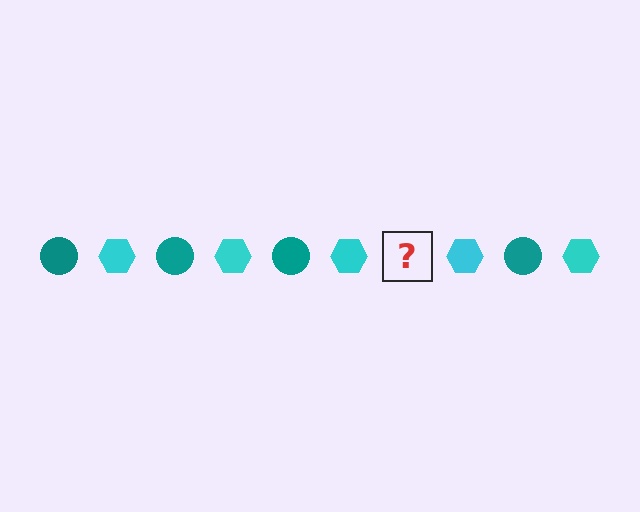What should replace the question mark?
The question mark should be replaced with a teal circle.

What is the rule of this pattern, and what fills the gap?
The rule is that the pattern alternates between teal circle and cyan hexagon. The gap should be filled with a teal circle.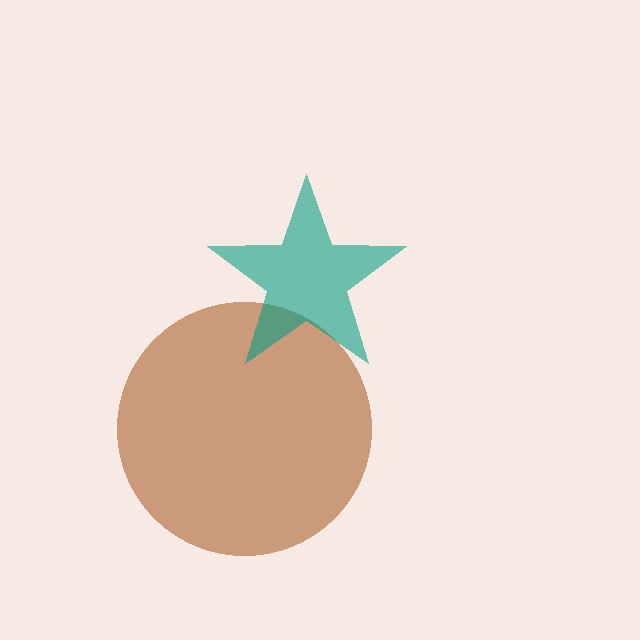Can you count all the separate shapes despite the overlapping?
Yes, there are 2 separate shapes.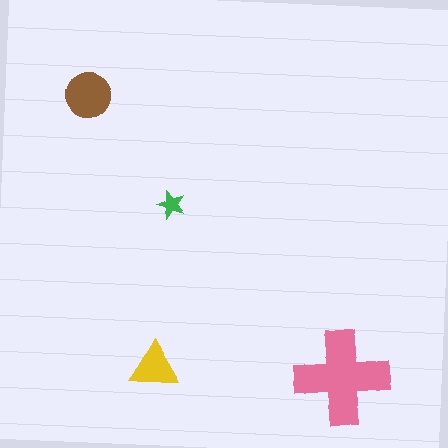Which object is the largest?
The pink cross.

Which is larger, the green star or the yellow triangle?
The yellow triangle.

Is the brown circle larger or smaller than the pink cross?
Smaller.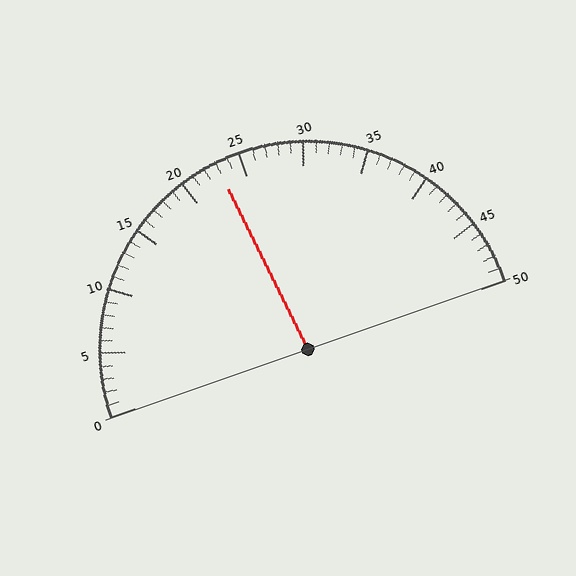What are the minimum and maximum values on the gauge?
The gauge ranges from 0 to 50.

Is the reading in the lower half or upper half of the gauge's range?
The reading is in the lower half of the range (0 to 50).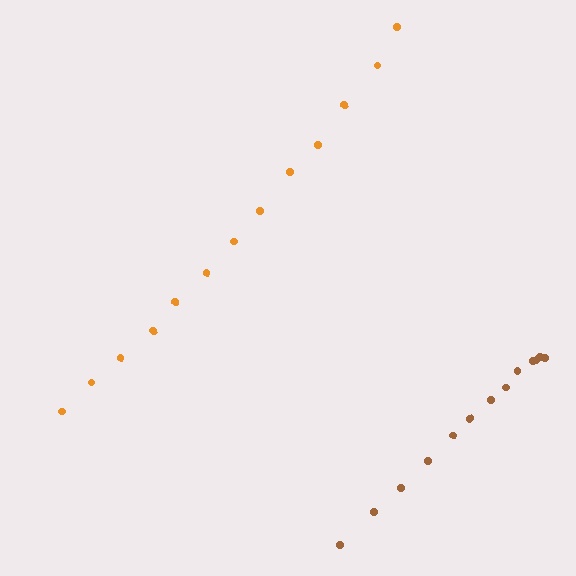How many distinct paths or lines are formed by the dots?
There are 2 distinct paths.